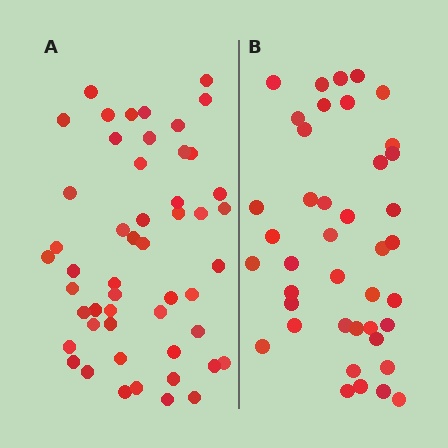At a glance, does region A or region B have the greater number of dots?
Region A (the left region) has more dots.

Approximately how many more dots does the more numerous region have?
Region A has roughly 10 or so more dots than region B.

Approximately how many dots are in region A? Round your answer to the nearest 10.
About 50 dots. (The exact count is 51, which rounds to 50.)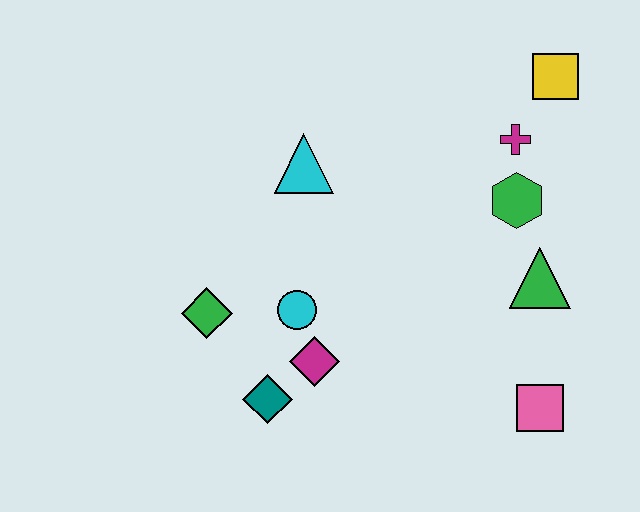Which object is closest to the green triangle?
The green hexagon is closest to the green triangle.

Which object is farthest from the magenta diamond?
The yellow square is farthest from the magenta diamond.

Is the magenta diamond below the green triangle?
Yes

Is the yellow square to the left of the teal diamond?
No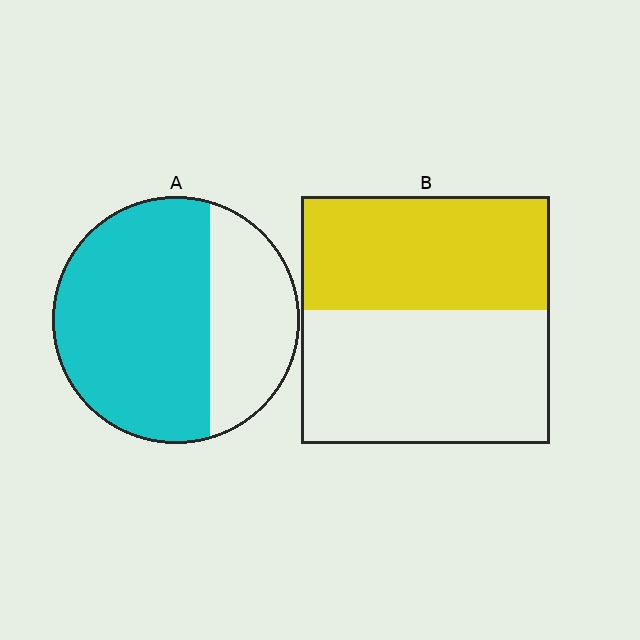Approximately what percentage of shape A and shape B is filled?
A is approximately 65% and B is approximately 45%.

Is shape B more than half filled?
No.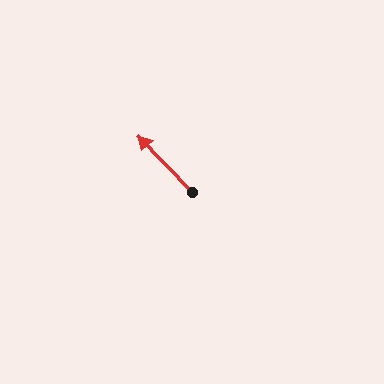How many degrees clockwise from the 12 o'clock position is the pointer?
Approximately 316 degrees.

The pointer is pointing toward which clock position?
Roughly 11 o'clock.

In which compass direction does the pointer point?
Northwest.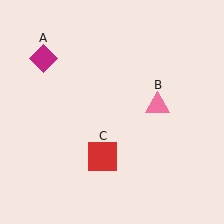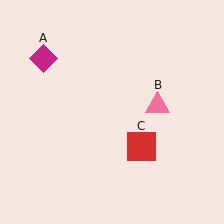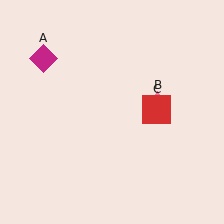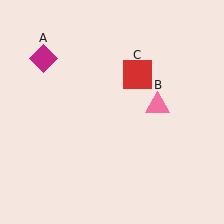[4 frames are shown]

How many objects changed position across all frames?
1 object changed position: red square (object C).